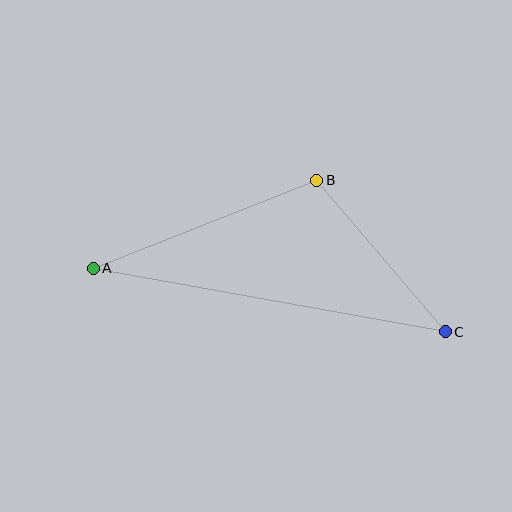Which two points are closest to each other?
Points B and C are closest to each other.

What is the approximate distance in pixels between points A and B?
The distance between A and B is approximately 240 pixels.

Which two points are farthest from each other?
Points A and C are farthest from each other.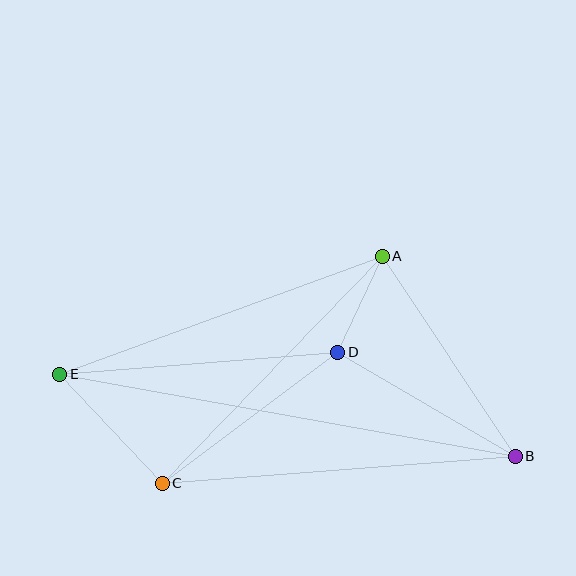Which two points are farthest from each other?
Points B and E are farthest from each other.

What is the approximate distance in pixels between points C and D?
The distance between C and D is approximately 219 pixels.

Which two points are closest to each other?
Points A and D are closest to each other.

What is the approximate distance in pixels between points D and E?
The distance between D and E is approximately 279 pixels.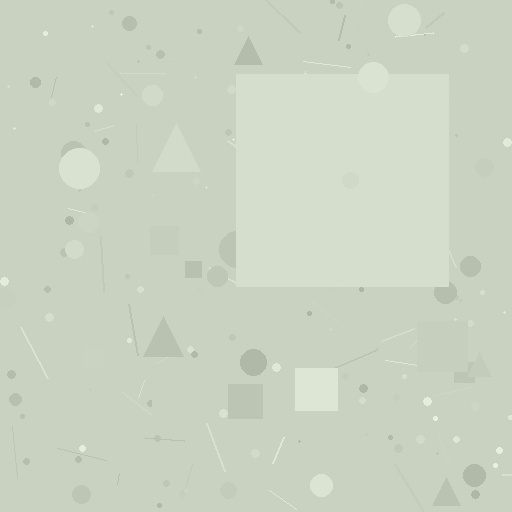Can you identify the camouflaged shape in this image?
The camouflaged shape is a square.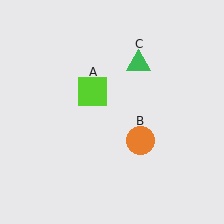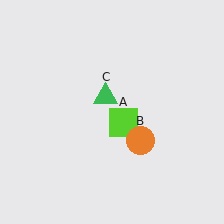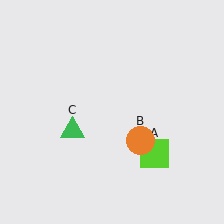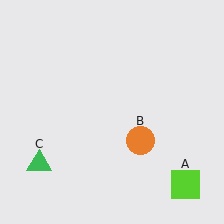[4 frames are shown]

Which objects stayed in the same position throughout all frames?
Orange circle (object B) remained stationary.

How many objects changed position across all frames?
2 objects changed position: lime square (object A), green triangle (object C).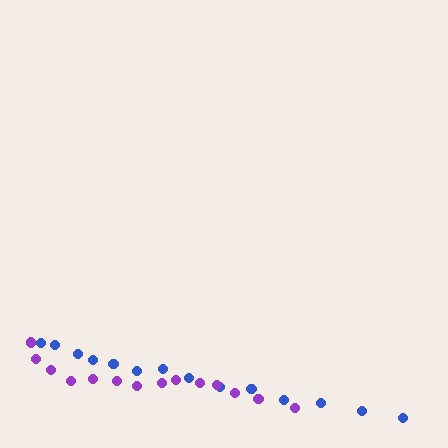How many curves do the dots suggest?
There are 2 distinct paths.